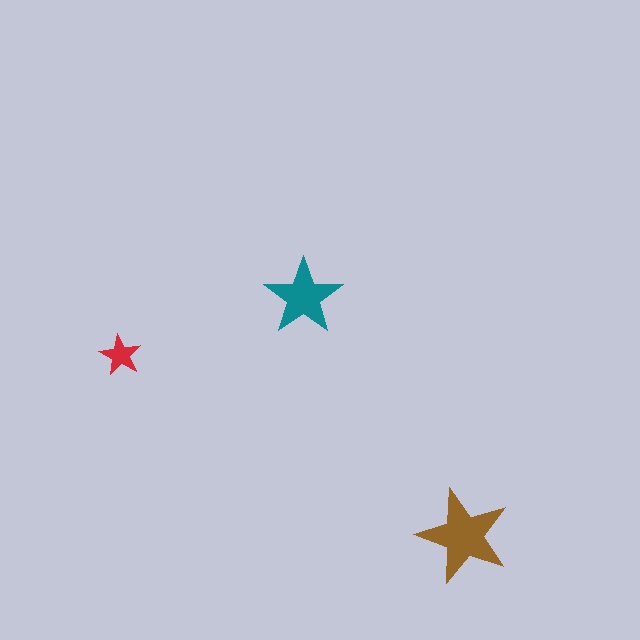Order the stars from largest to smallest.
the brown one, the teal one, the red one.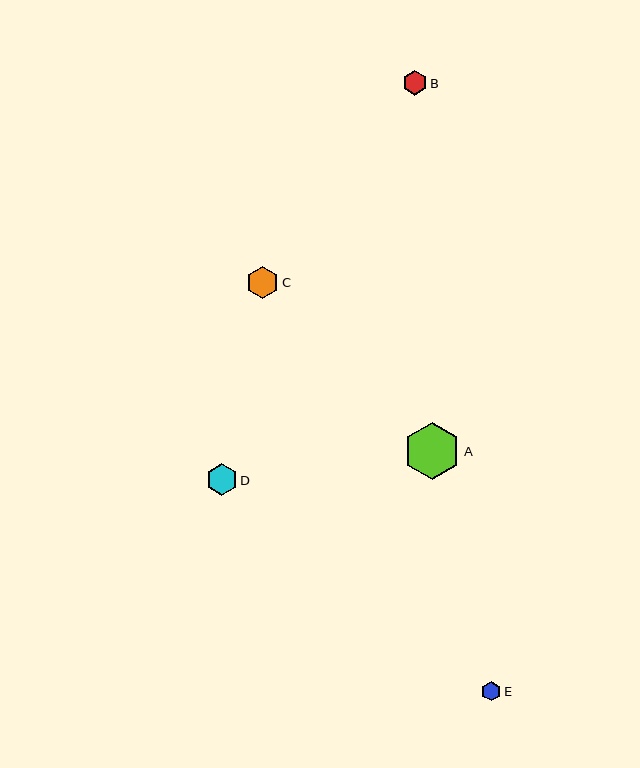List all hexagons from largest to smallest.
From largest to smallest: A, C, D, B, E.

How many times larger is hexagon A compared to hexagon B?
Hexagon A is approximately 2.4 times the size of hexagon B.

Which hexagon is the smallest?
Hexagon E is the smallest with a size of approximately 19 pixels.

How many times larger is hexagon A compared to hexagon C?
Hexagon A is approximately 1.8 times the size of hexagon C.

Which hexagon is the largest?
Hexagon A is the largest with a size of approximately 57 pixels.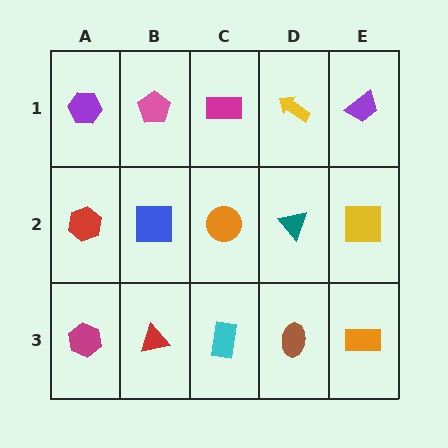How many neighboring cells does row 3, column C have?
3.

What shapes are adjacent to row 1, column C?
An orange circle (row 2, column C), a pink pentagon (row 1, column B), a yellow arrow (row 1, column D).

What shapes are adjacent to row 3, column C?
An orange circle (row 2, column C), a red triangle (row 3, column B), a brown ellipse (row 3, column D).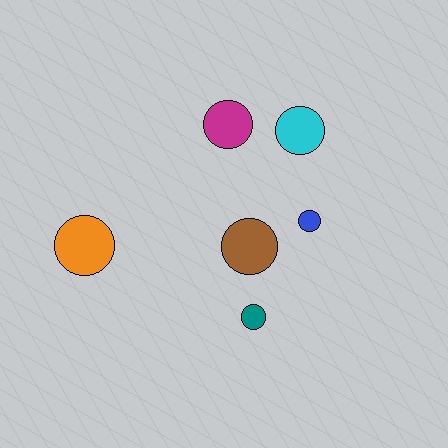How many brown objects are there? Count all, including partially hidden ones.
There is 1 brown object.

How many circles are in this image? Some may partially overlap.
There are 6 circles.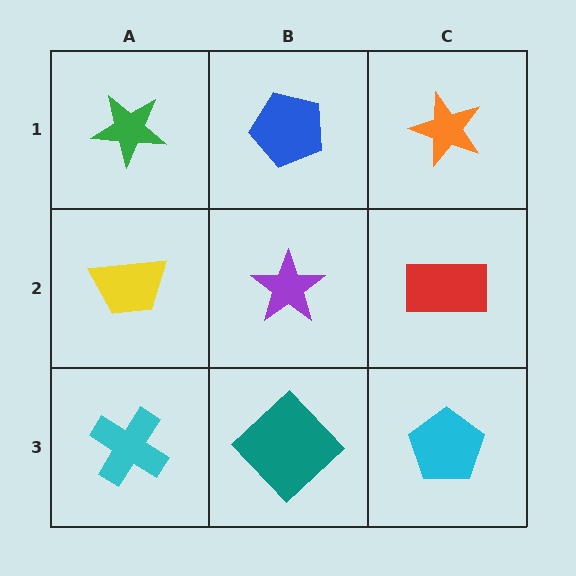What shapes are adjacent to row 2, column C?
An orange star (row 1, column C), a cyan pentagon (row 3, column C), a purple star (row 2, column B).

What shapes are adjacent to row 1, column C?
A red rectangle (row 2, column C), a blue pentagon (row 1, column B).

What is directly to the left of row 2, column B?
A yellow trapezoid.